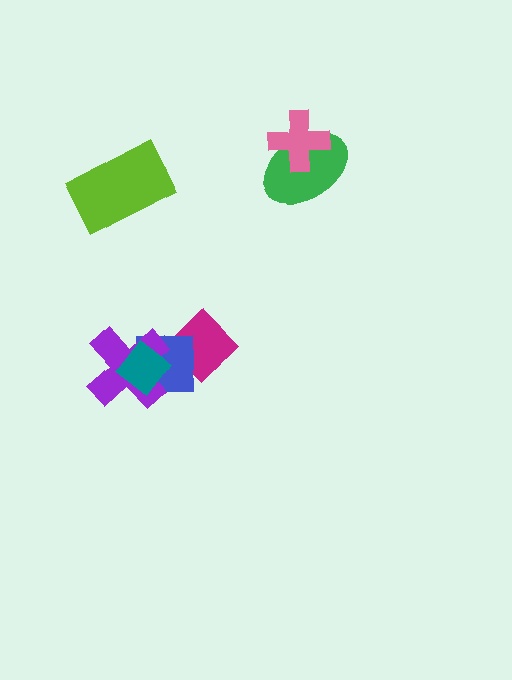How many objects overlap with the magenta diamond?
1 object overlaps with the magenta diamond.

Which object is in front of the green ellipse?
The pink cross is in front of the green ellipse.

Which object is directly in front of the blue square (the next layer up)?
The purple cross is directly in front of the blue square.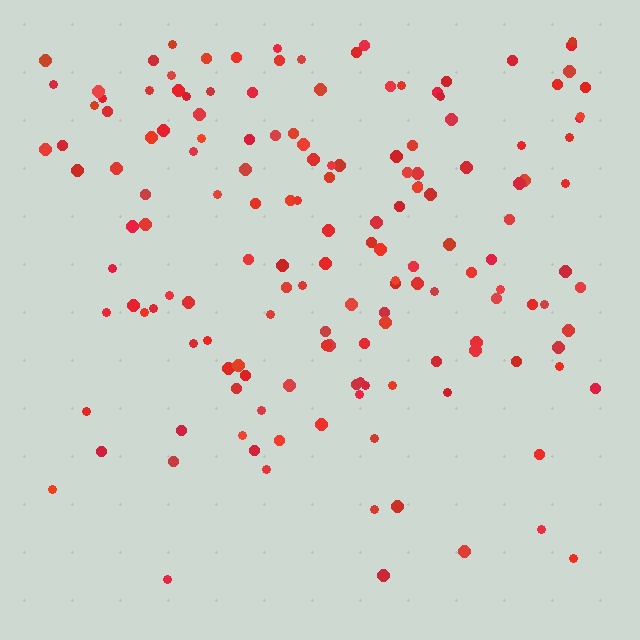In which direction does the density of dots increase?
From bottom to top, with the top side densest.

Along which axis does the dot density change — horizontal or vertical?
Vertical.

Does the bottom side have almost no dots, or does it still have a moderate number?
Still a moderate number, just noticeably fewer than the top.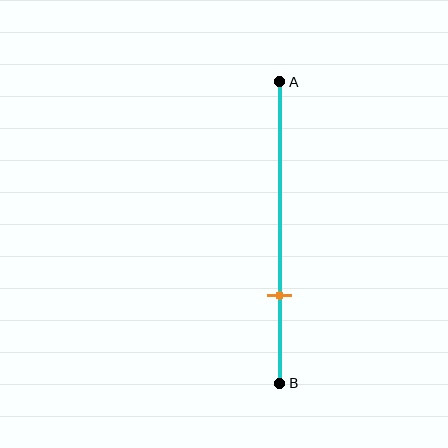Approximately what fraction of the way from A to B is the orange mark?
The orange mark is approximately 70% of the way from A to B.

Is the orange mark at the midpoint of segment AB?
No, the mark is at about 70% from A, not at the 50% midpoint.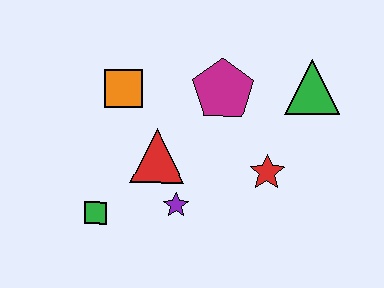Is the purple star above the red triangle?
No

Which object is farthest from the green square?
The green triangle is farthest from the green square.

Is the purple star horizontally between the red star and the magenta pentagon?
No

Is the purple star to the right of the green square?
Yes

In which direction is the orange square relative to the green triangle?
The orange square is to the left of the green triangle.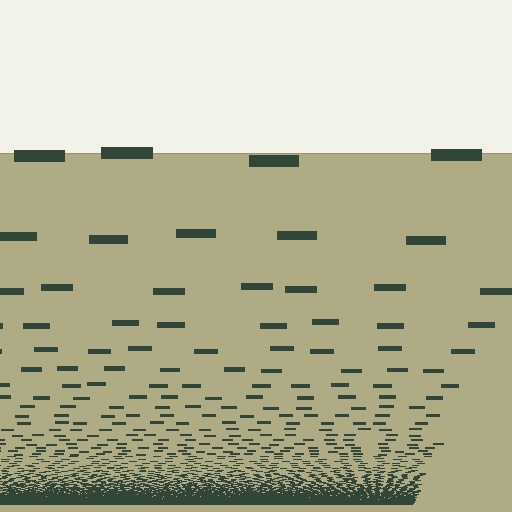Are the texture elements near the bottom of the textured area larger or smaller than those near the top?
Smaller. The gradient is inverted — elements near the bottom are smaller and denser.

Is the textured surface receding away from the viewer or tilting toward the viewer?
The surface appears to tilt toward the viewer. Texture elements get larger and sparser toward the top.